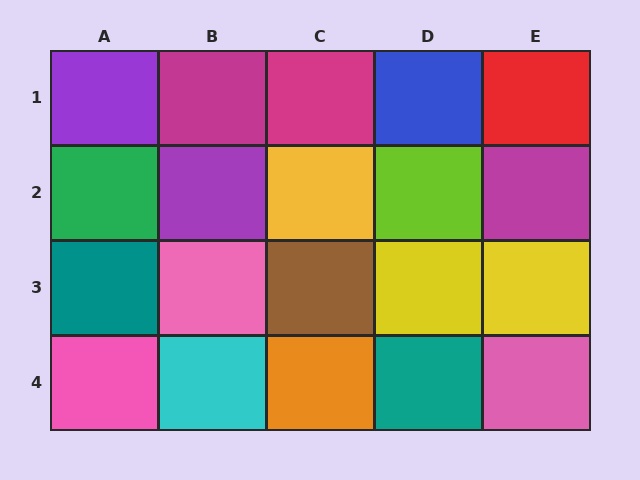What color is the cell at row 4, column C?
Orange.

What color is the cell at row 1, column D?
Blue.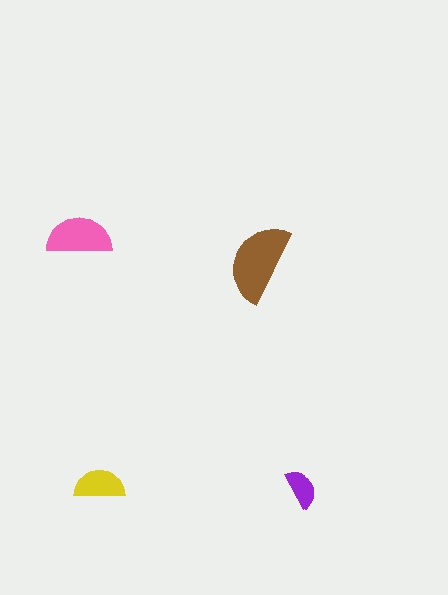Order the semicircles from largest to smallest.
the brown one, the pink one, the yellow one, the purple one.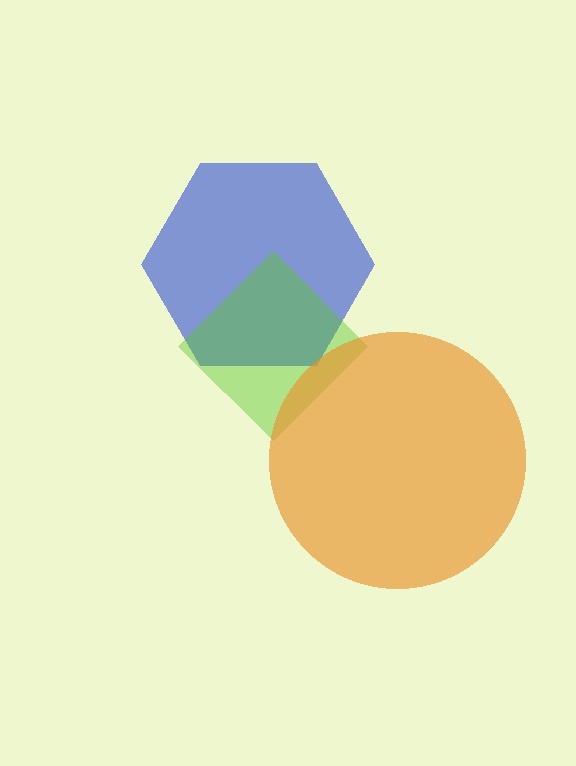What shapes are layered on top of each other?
The layered shapes are: a blue hexagon, a lime diamond, an orange circle.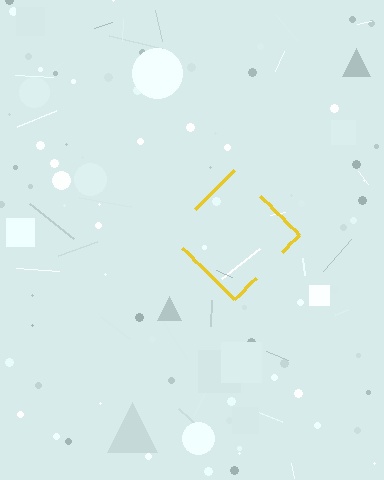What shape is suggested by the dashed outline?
The dashed outline suggests a diamond.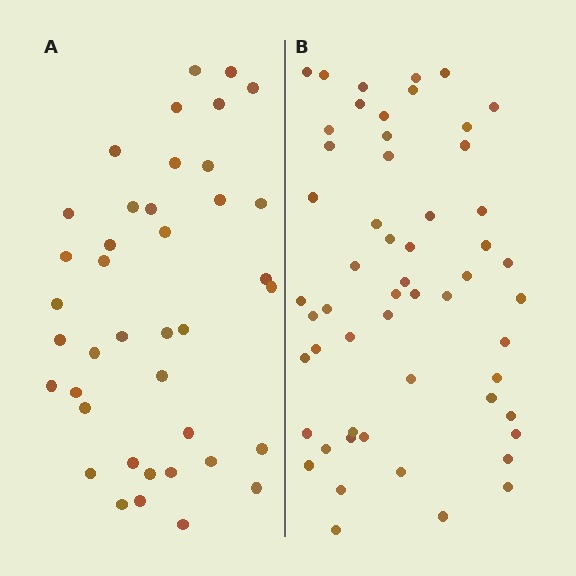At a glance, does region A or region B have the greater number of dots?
Region B (the right region) has more dots.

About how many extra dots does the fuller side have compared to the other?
Region B has approximately 15 more dots than region A.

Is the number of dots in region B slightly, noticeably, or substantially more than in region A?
Region B has noticeably more, but not dramatically so. The ratio is roughly 1.4 to 1.